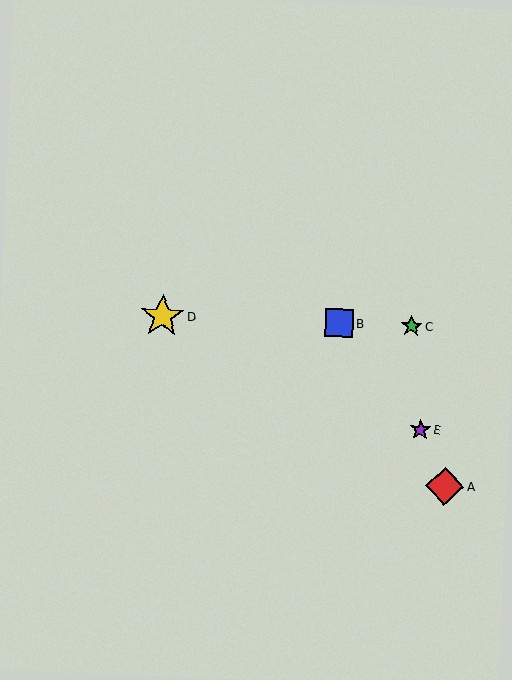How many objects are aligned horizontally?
3 objects (B, C, D) are aligned horizontally.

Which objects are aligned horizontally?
Objects B, C, D are aligned horizontally.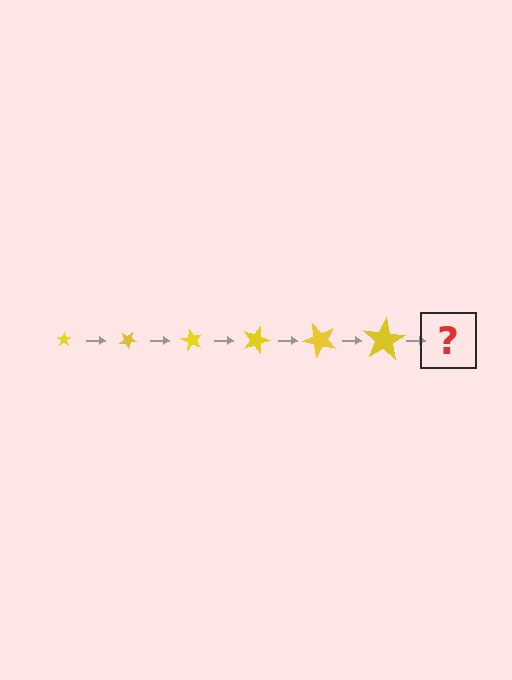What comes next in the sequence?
The next element should be a star, larger than the previous one and rotated 180 degrees from the start.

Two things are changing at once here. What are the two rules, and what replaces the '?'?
The two rules are that the star grows larger each step and it rotates 30 degrees each step. The '?' should be a star, larger than the previous one and rotated 180 degrees from the start.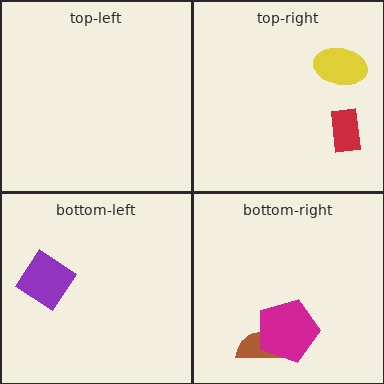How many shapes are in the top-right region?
2.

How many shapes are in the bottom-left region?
1.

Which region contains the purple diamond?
The bottom-left region.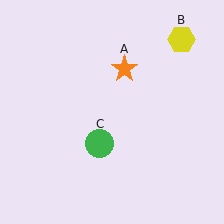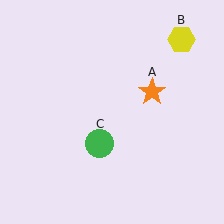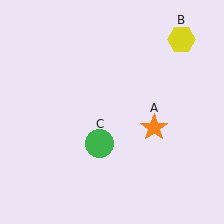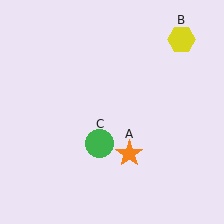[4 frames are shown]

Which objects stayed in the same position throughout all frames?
Yellow hexagon (object B) and green circle (object C) remained stationary.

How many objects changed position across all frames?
1 object changed position: orange star (object A).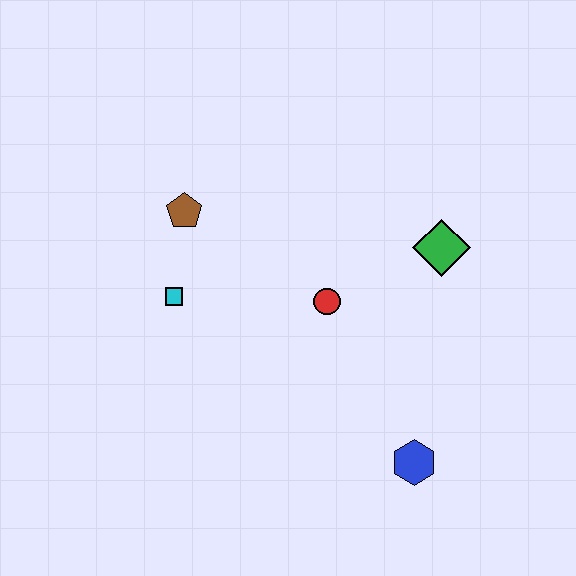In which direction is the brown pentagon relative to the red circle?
The brown pentagon is to the left of the red circle.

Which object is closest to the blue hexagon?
The red circle is closest to the blue hexagon.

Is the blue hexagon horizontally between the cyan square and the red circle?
No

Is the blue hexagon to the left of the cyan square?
No